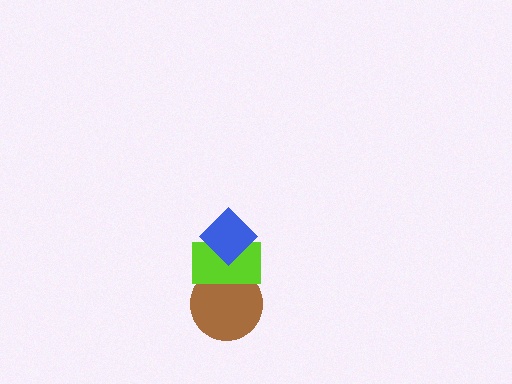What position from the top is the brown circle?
The brown circle is 3rd from the top.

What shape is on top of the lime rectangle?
The blue diamond is on top of the lime rectangle.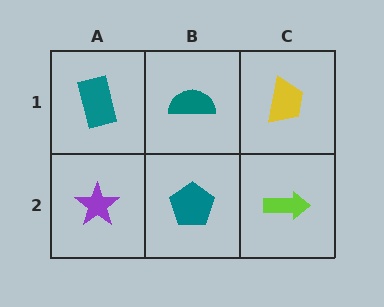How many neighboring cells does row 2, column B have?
3.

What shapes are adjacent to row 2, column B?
A teal semicircle (row 1, column B), a purple star (row 2, column A), a lime arrow (row 2, column C).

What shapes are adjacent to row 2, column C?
A yellow trapezoid (row 1, column C), a teal pentagon (row 2, column B).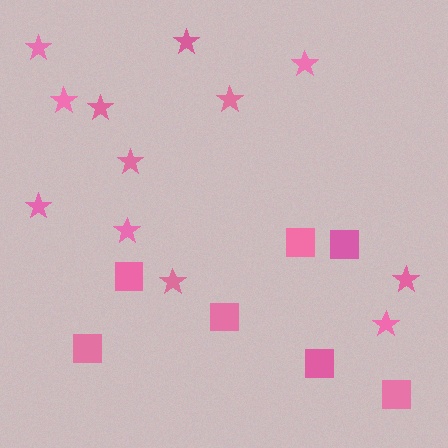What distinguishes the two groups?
There are 2 groups: one group of stars (12) and one group of squares (7).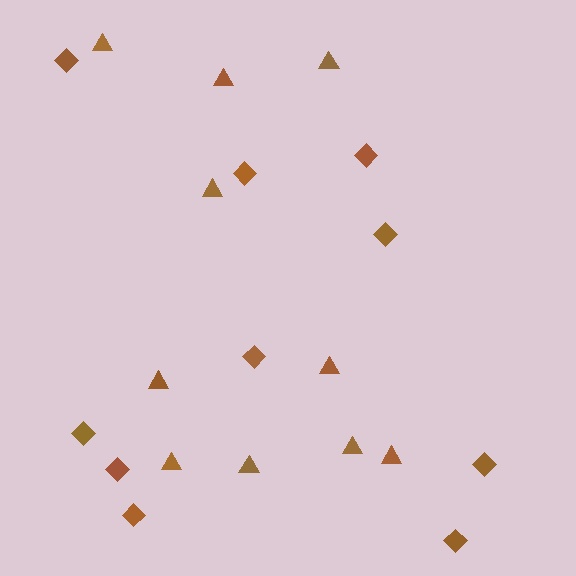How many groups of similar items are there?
There are 2 groups: one group of triangles (10) and one group of diamonds (10).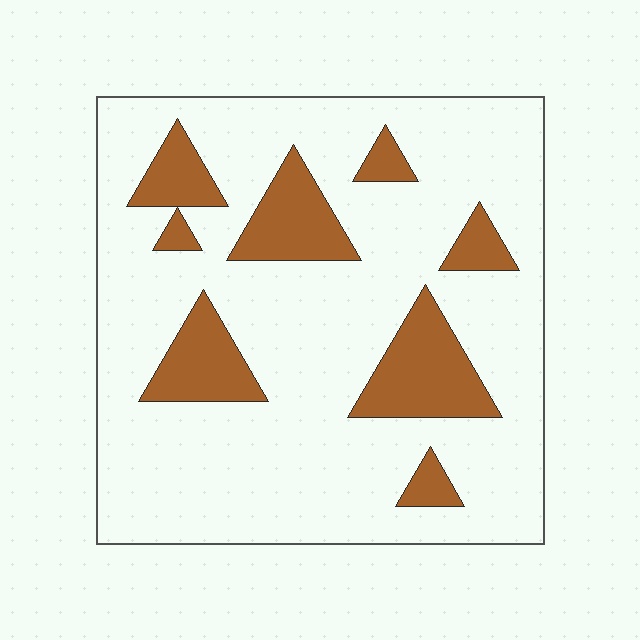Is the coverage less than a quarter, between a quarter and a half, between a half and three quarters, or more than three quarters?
Less than a quarter.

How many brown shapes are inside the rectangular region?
8.